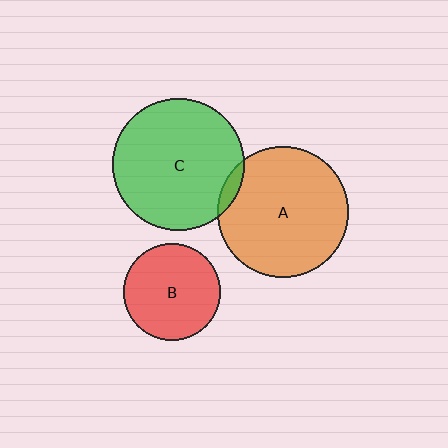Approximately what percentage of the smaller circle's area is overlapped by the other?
Approximately 5%.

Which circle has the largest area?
Circle C (green).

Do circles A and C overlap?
Yes.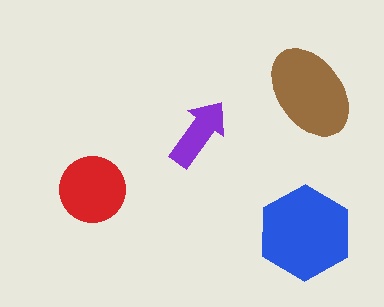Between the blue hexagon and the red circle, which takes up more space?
The blue hexagon.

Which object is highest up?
The brown ellipse is topmost.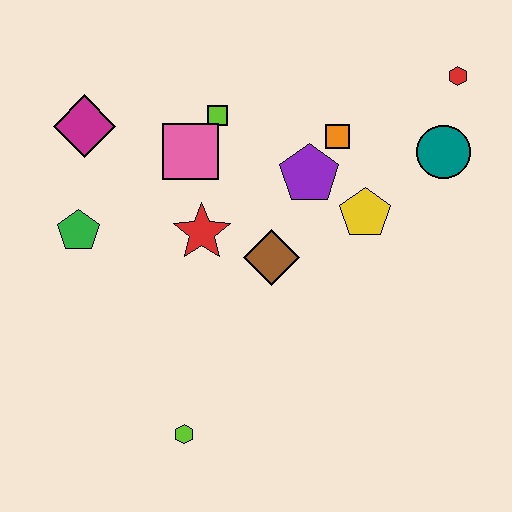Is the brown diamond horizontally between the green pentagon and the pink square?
No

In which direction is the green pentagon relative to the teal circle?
The green pentagon is to the left of the teal circle.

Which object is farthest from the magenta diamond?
The red hexagon is farthest from the magenta diamond.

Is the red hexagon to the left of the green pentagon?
No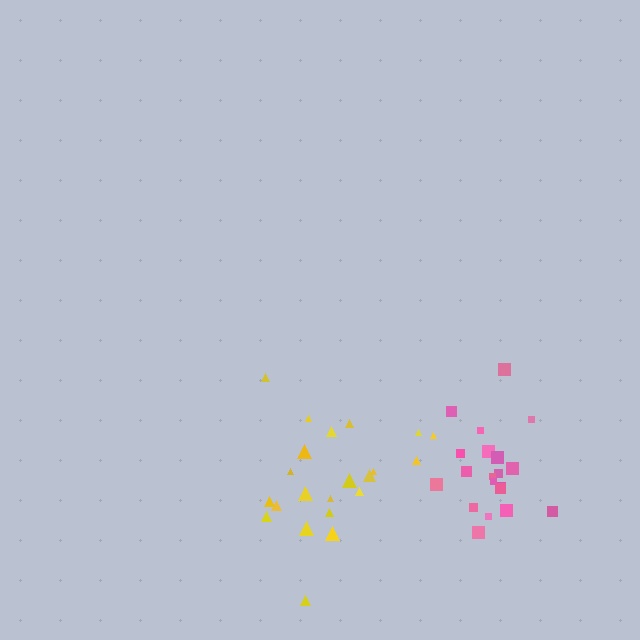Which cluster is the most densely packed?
Pink.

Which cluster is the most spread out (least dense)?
Yellow.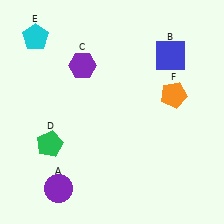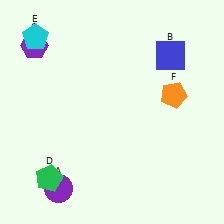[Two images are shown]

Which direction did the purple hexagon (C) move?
The purple hexagon (C) moved left.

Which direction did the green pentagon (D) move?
The green pentagon (D) moved down.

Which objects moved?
The objects that moved are: the purple hexagon (C), the green pentagon (D).